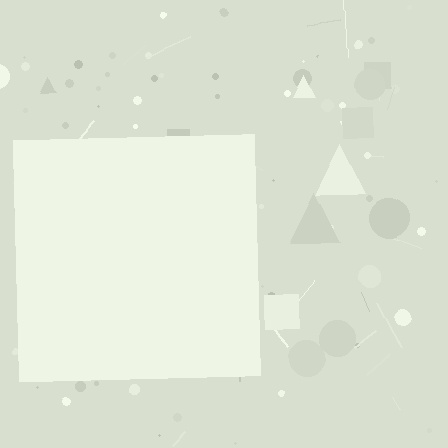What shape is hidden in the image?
A square is hidden in the image.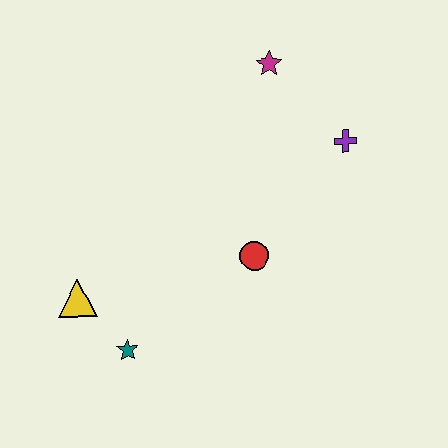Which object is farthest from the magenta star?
The teal star is farthest from the magenta star.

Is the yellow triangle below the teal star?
No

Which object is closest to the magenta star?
The purple cross is closest to the magenta star.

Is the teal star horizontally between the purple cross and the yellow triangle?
Yes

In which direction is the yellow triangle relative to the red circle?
The yellow triangle is to the left of the red circle.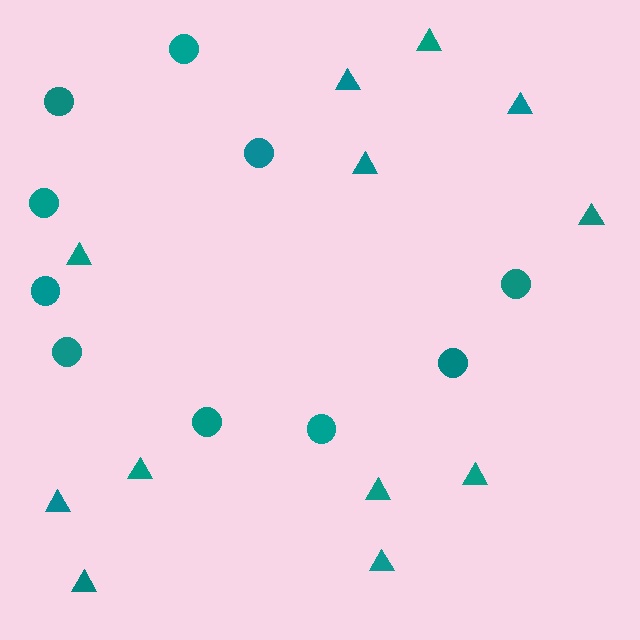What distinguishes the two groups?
There are 2 groups: one group of circles (10) and one group of triangles (12).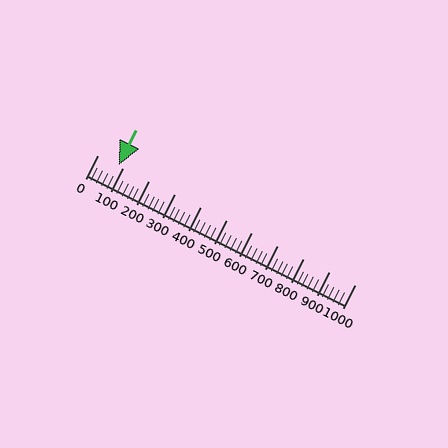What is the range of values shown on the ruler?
The ruler shows values from 0 to 1000.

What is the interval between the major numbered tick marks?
The major tick marks are spaced 100 units apart.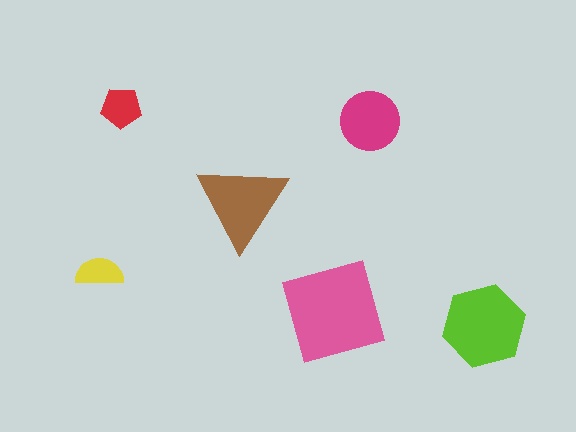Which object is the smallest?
The yellow semicircle.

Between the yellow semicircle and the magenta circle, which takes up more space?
The magenta circle.